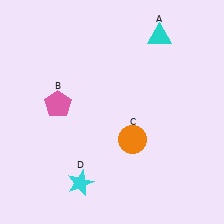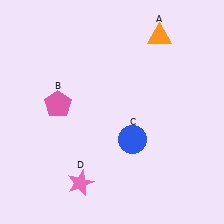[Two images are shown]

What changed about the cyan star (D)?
In Image 1, D is cyan. In Image 2, it changed to pink.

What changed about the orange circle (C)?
In Image 1, C is orange. In Image 2, it changed to blue.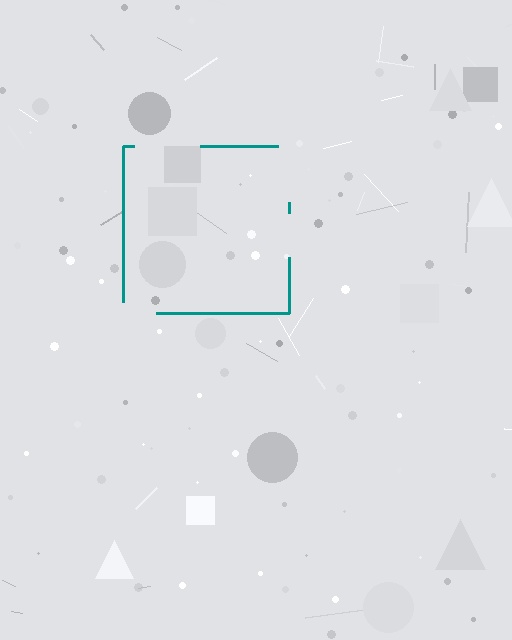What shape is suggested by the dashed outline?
The dashed outline suggests a square.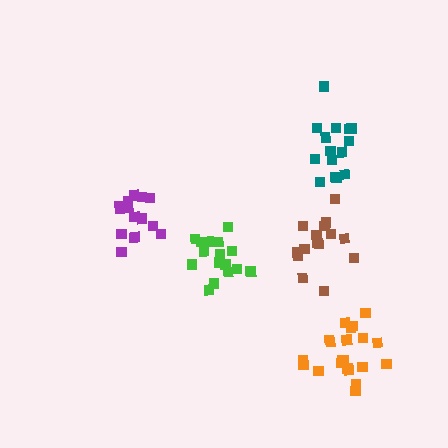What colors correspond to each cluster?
The clusters are colored: teal, orange, green, purple, brown.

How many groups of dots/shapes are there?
There are 5 groups.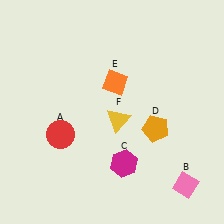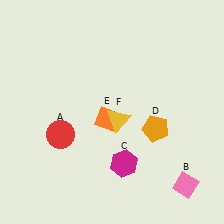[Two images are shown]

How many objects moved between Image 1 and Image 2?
1 object moved between the two images.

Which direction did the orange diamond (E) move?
The orange diamond (E) moved down.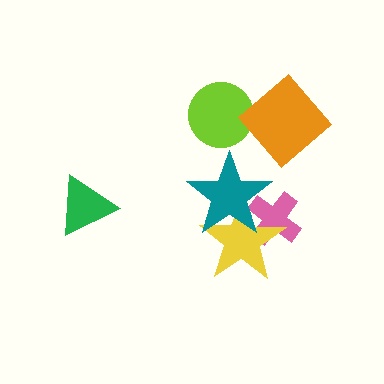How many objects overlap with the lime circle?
1 object overlaps with the lime circle.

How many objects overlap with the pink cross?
2 objects overlap with the pink cross.